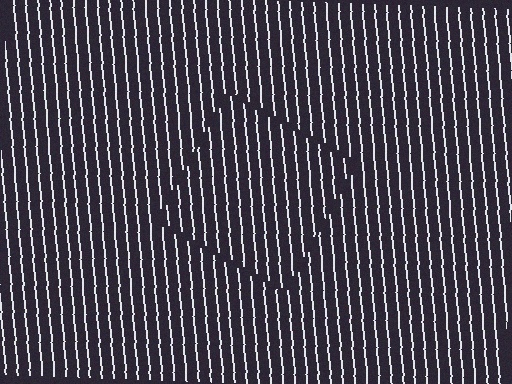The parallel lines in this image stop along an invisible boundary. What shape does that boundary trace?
An illusory square. The interior of the shape contains the same grating, shifted by half a period — the contour is defined by the phase discontinuity where line-ends from the inner and outer gratings abut.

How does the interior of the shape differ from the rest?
The interior of the shape contains the same grating, shifted by half a period — the contour is defined by the phase discontinuity where line-ends from the inner and outer gratings abut.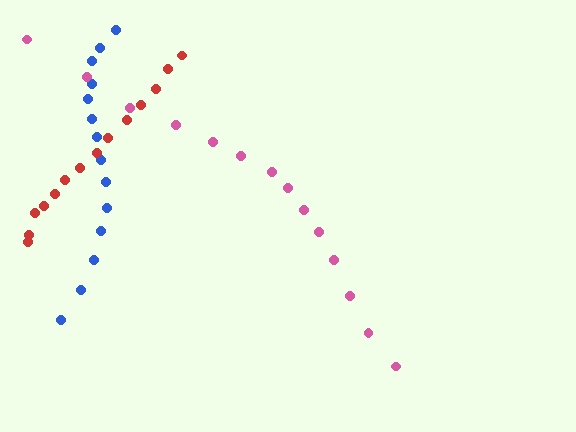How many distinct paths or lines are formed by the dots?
There are 3 distinct paths.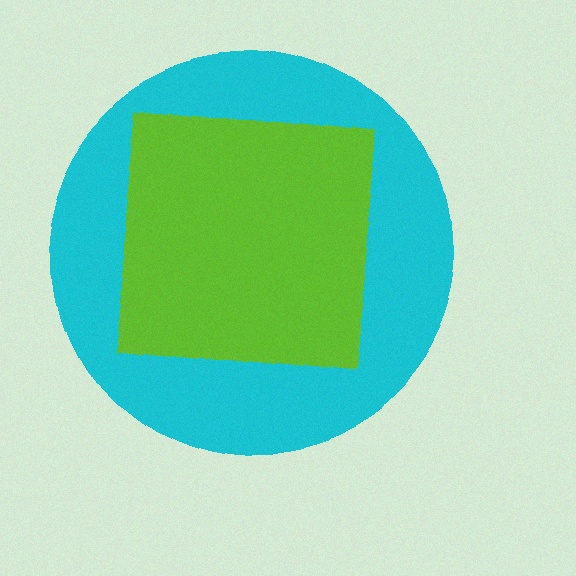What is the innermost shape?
The lime square.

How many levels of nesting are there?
2.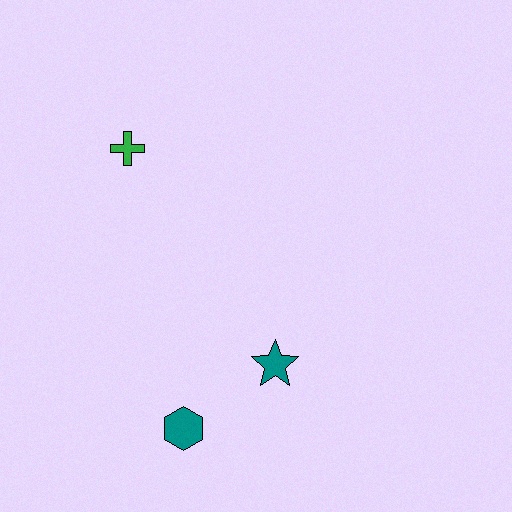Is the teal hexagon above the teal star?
No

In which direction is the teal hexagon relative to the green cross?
The teal hexagon is below the green cross.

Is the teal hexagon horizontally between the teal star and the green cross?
Yes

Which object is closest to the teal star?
The teal hexagon is closest to the teal star.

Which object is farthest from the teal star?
The green cross is farthest from the teal star.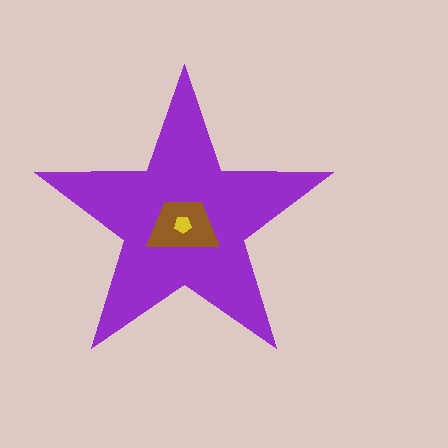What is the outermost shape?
The purple star.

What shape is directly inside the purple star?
The brown trapezoid.